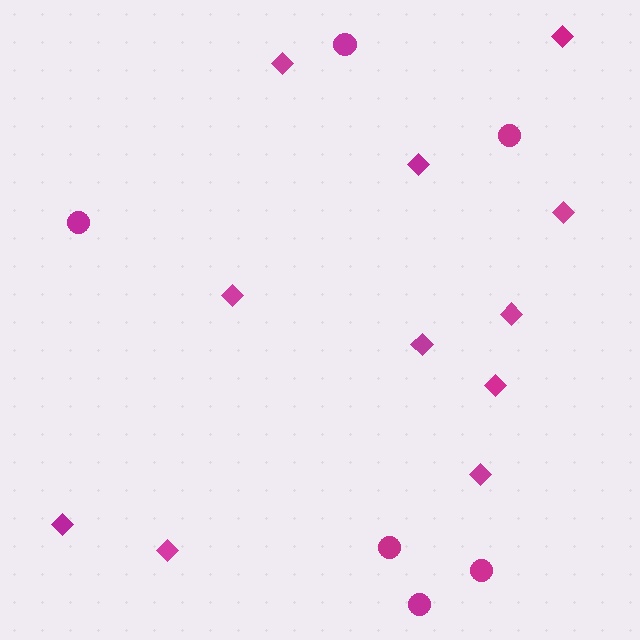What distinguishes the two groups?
There are 2 groups: one group of circles (6) and one group of diamonds (11).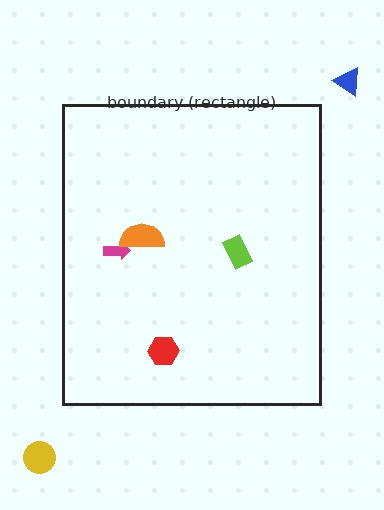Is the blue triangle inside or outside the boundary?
Outside.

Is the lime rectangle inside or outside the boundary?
Inside.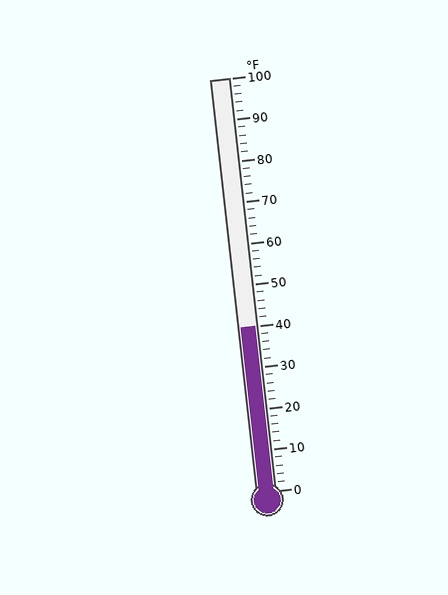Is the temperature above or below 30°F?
The temperature is above 30°F.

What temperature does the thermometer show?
The thermometer shows approximately 40°F.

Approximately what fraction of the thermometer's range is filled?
The thermometer is filled to approximately 40% of its range.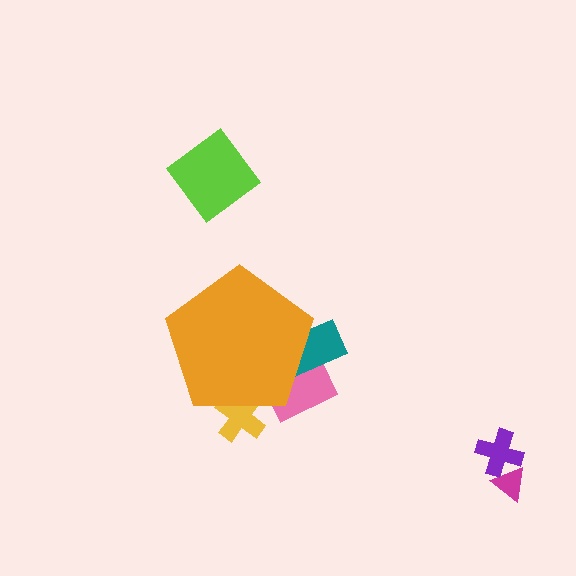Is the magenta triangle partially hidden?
No, the magenta triangle is fully visible.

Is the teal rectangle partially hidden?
Yes, the teal rectangle is partially hidden behind the orange pentagon.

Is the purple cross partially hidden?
No, the purple cross is fully visible.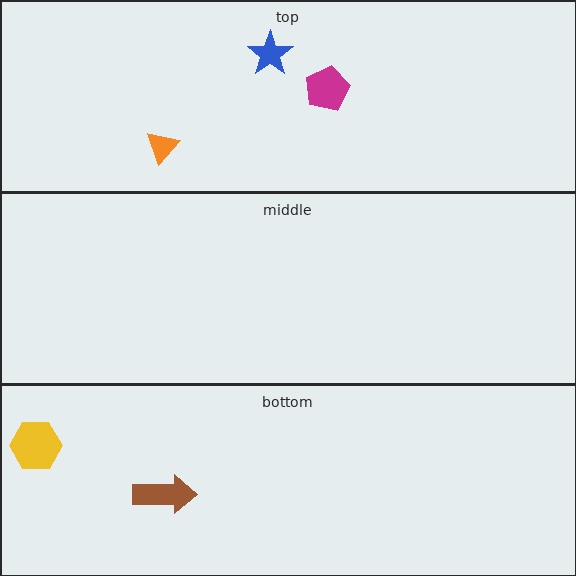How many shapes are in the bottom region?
2.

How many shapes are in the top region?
3.